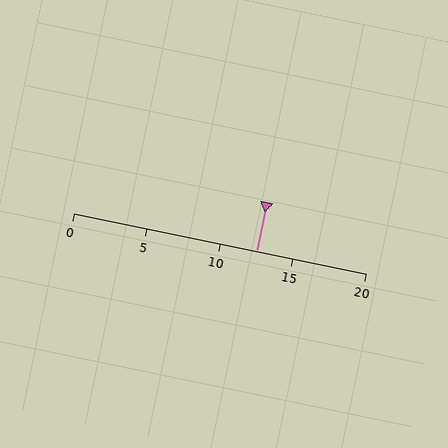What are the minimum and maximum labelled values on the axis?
The axis runs from 0 to 20.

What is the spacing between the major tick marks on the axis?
The major ticks are spaced 5 apart.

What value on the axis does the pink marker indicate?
The marker indicates approximately 12.5.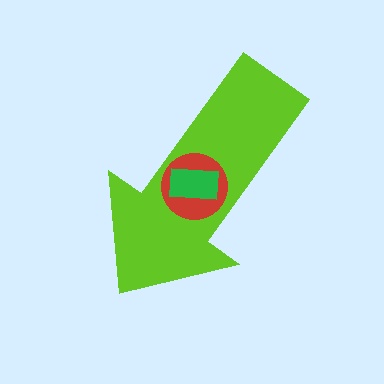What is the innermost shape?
The green rectangle.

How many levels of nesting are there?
3.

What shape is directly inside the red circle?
The green rectangle.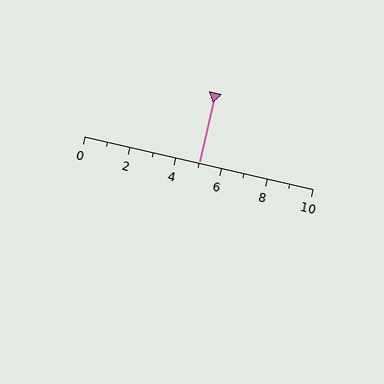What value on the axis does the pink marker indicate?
The marker indicates approximately 5.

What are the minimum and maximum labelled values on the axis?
The axis runs from 0 to 10.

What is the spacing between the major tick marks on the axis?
The major ticks are spaced 2 apart.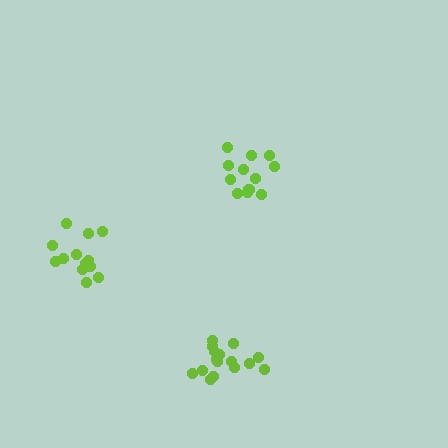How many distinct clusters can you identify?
There are 3 distinct clusters.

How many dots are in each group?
Group 1: 13 dots, Group 2: 13 dots, Group 3: 16 dots (42 total).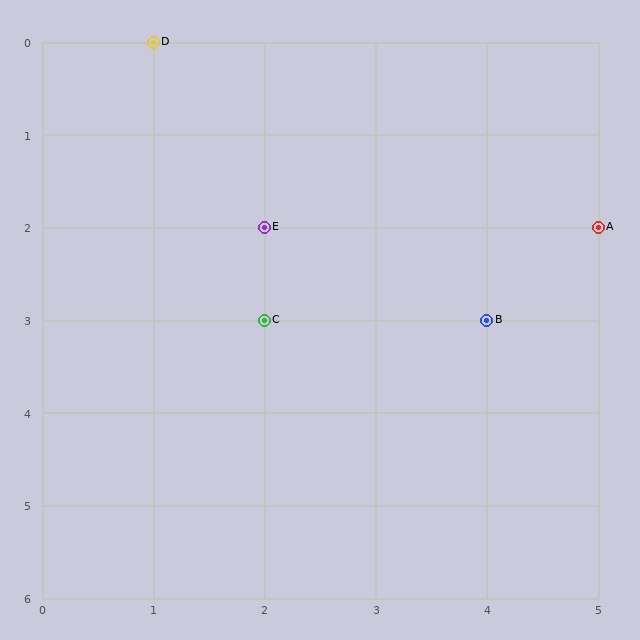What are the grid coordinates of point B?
Point B is at grid coordinates (4, 3).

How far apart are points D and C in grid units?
Points D and C are 1 column and 3 rows apart (about 3.2 grid units diagonally).